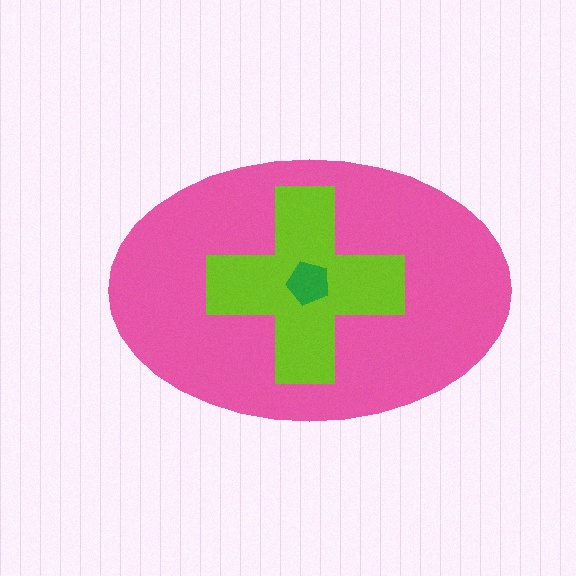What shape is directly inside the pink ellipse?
The lime cross.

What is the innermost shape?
The green pentagon.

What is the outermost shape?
The pink ellipse.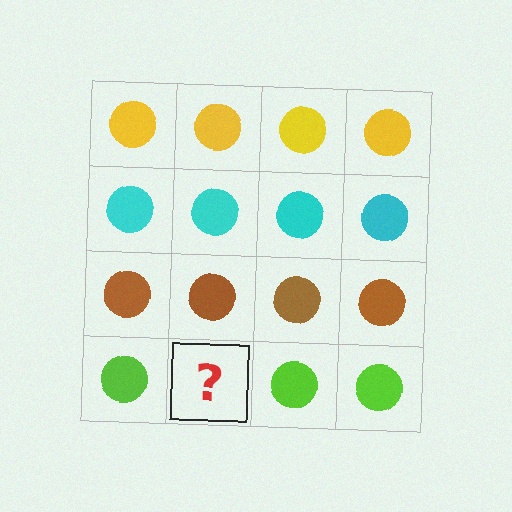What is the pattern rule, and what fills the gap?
The rule is that each row has a consistent color. The gap should be filled with a lime circle.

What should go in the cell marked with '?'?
The missing cell should contain a lime circle.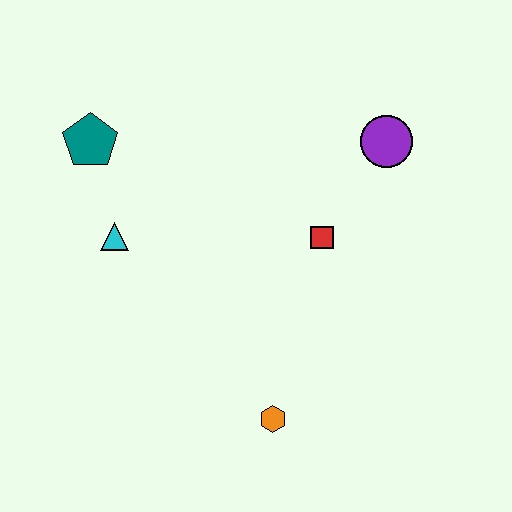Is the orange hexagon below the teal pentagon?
Yes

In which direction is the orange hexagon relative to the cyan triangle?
The orange hexagon is below the cyan triangle.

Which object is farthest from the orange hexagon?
The teal pentagon is farthest from the orange hexagon.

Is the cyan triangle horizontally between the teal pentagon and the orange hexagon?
Yes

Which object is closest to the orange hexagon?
The red square is closest to the orange hexagon.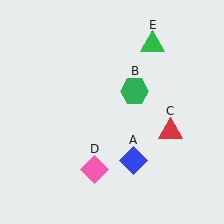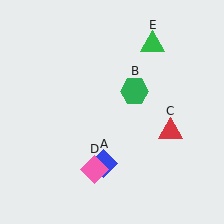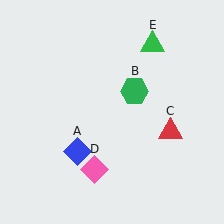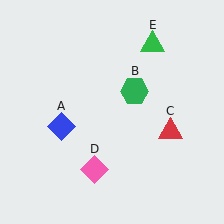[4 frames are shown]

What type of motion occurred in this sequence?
The blue diamond (object A) rotated clockwise around the center of the scene.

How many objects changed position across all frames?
1 object changed position: blue diamond (object A).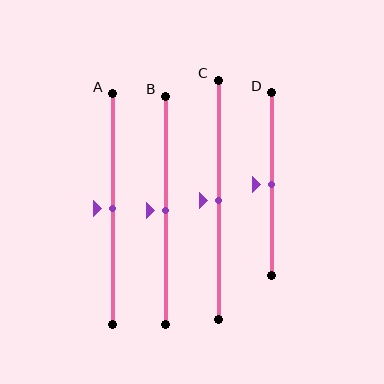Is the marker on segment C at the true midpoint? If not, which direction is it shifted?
Yes, the marker on segment C is at the true midpoint.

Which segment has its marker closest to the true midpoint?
Segment A has its marker closest to the true midpoint.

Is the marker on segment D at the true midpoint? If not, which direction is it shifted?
Yes, the marker on segment D is at the true midpoint.